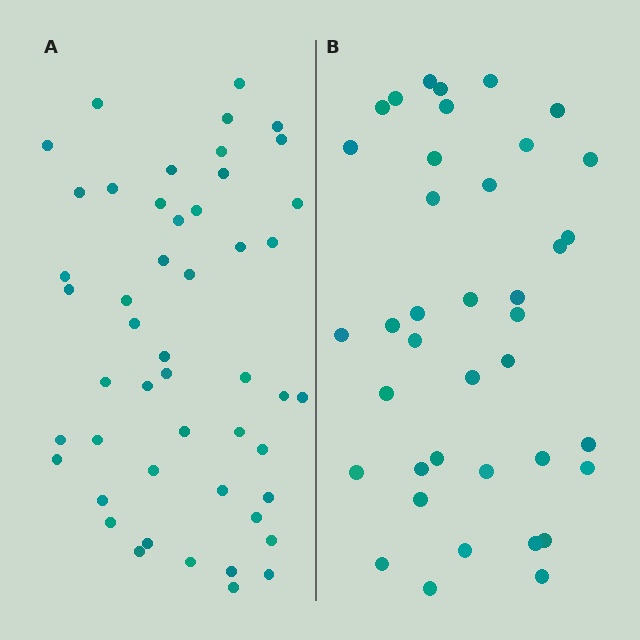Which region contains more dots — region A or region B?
Region A (the left region) has more dots.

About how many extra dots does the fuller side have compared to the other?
Region A has roughly 10 or so more dots than region B.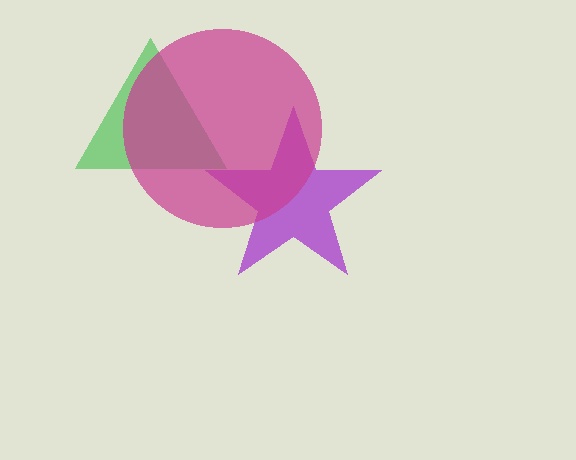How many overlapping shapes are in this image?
There are 3 overlapping shapes in the image.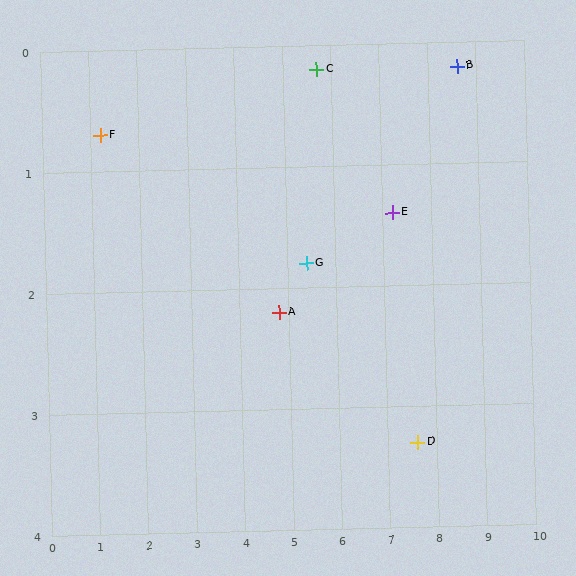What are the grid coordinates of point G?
Point G is at approximately (5.4, 1.8).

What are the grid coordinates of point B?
Point B is at approximately (8.6, 0.2).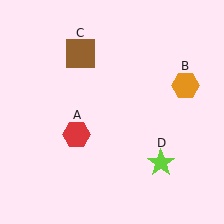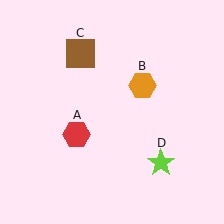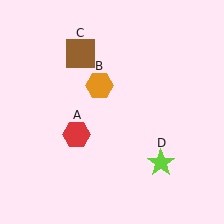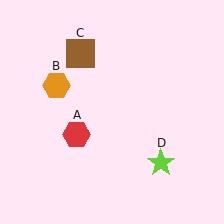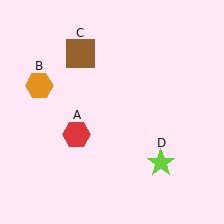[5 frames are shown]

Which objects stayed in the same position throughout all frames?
Red hexagon (object A) and brown square (object C) and lime star (object D) remained stationary.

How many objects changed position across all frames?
1 object changed position: orange hexagon (object B).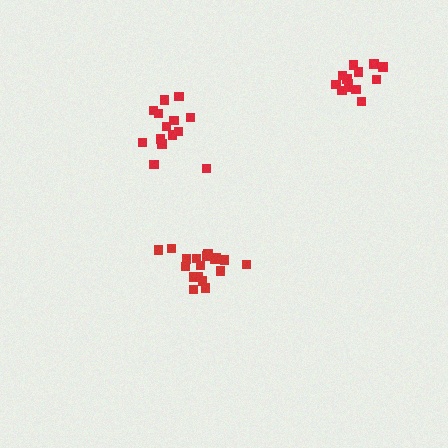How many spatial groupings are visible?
There are 3 spatial groupings.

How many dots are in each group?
Group 1: 14 dots, Group 2: 13 dots, Group 3: 18 dots (45 total).